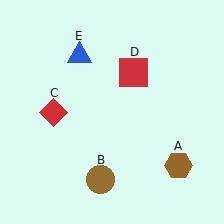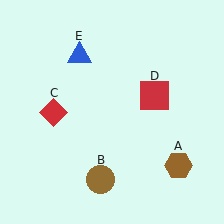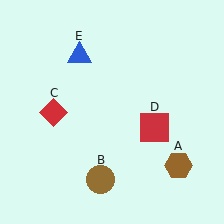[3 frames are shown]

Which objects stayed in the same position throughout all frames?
Brown hexagon (object A) and brown circle (object B) and red diamond (object C) and blue triangle (object E) remained stationary.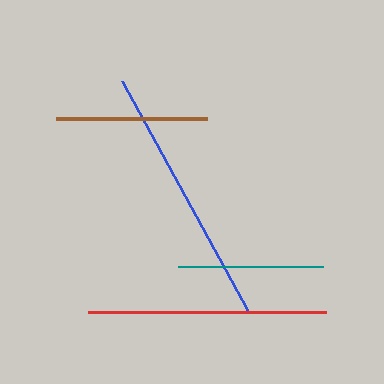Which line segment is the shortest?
The teal line is the shortest at approximately 145 pixels.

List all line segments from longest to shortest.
From longest to shortest: blue, red, brown, teal.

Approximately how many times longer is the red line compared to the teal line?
The red line is approximately 1.6 times the length of the teal line.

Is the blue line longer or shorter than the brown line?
The blue line is longer than the brown line.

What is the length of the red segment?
The red segment is approximately 238 pixels long.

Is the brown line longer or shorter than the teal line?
The brown line is longer than the teal line.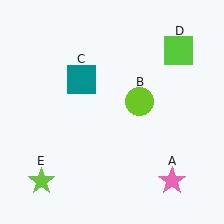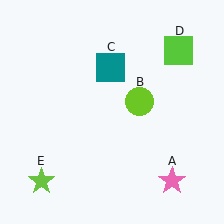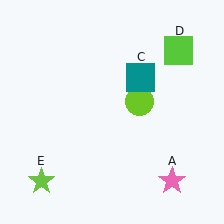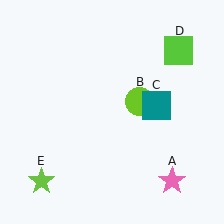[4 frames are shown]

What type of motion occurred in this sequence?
The teal square (object C) rotated clockwise around the center of the scene.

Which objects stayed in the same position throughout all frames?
Pink star (object A) and lime circle (object B) and lime square (object D) and lime star (object E) remained stationary.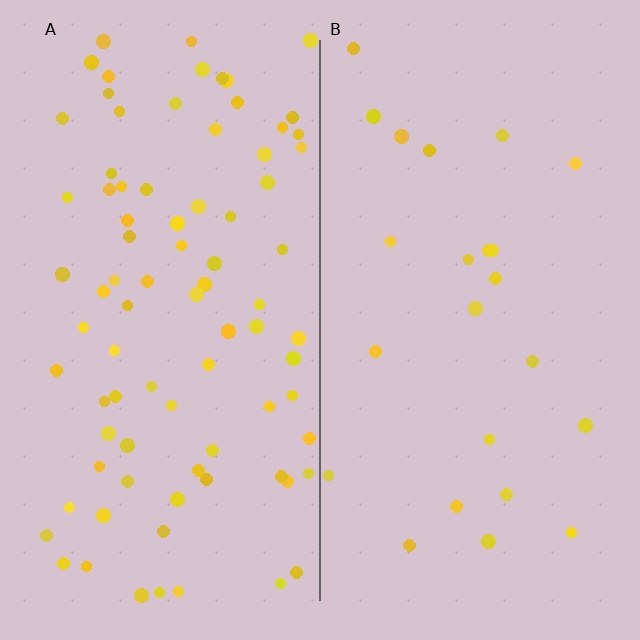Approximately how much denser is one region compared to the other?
Approximately 3.5× — region A over region B.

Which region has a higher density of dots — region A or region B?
A (the left).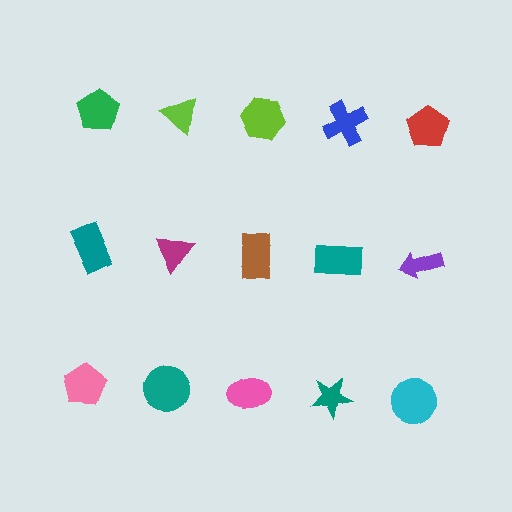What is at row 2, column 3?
A brown rectangle.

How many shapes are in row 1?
5 shapes.